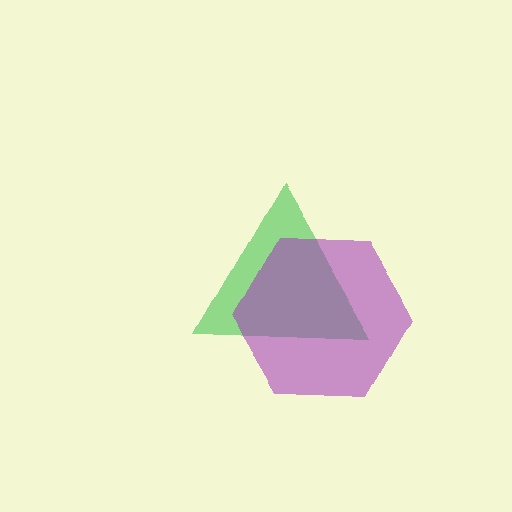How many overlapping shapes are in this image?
There are 2 overlapping shapes in the image.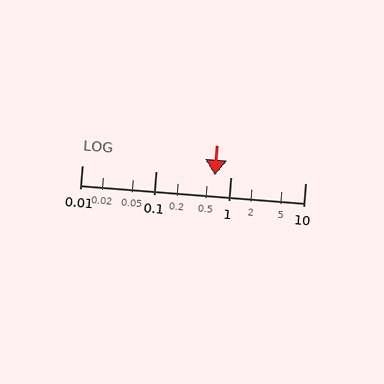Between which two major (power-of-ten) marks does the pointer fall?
The pointer is between 0.1 and 1.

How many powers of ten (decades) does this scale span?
The scale spans 3 decades, from 0.01 to 10.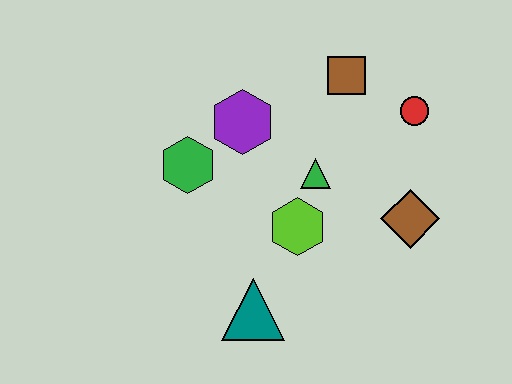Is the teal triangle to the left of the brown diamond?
Yes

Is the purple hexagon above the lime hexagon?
Yes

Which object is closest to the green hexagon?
The purple hexagon is closest to the green hexagon.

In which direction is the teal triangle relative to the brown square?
The teal triangle is below the brown square.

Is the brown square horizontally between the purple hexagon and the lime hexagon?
No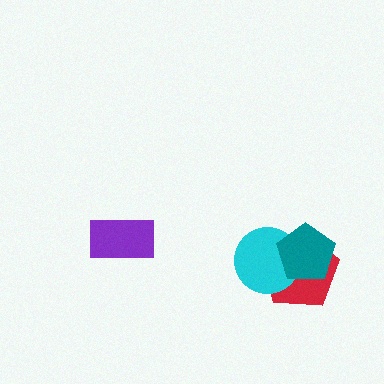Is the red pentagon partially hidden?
Yes, it is partially covered by another shape.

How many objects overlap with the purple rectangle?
0 objects overlap with the purple rectangle.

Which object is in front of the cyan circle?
The teal pentagon is in front of the cyan circle.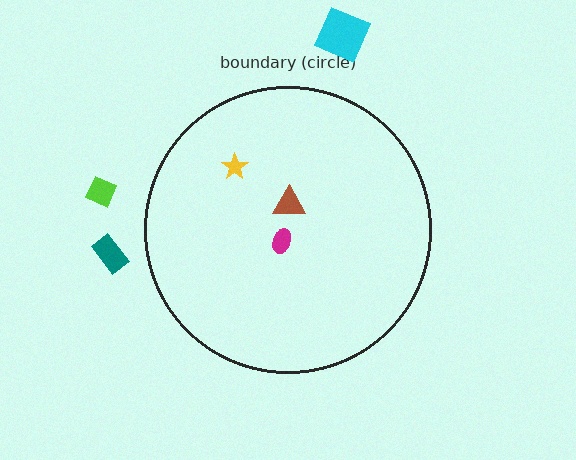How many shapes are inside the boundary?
3 inside, 3 outside.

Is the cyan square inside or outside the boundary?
Outside.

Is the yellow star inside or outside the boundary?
Inside.